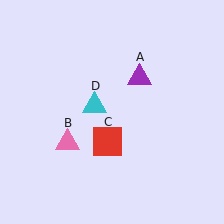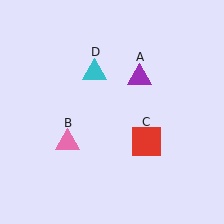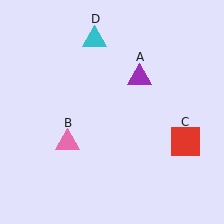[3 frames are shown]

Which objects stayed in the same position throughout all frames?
Purple triangle (object A) and pink triangle (object B) remained stationary.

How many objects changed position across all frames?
2 objects changed position: red square (object C), cyan triangle (object D).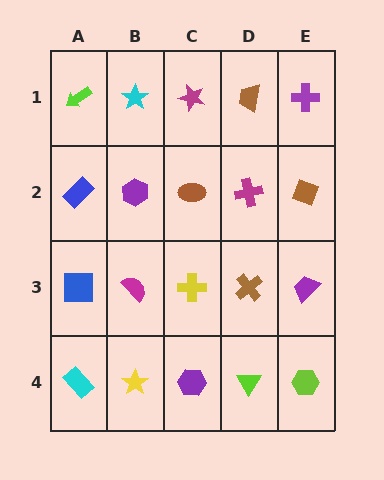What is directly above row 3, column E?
A brown diamond.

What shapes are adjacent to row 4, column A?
A blue square (row 3, column A), a yellow star (row 4, column B).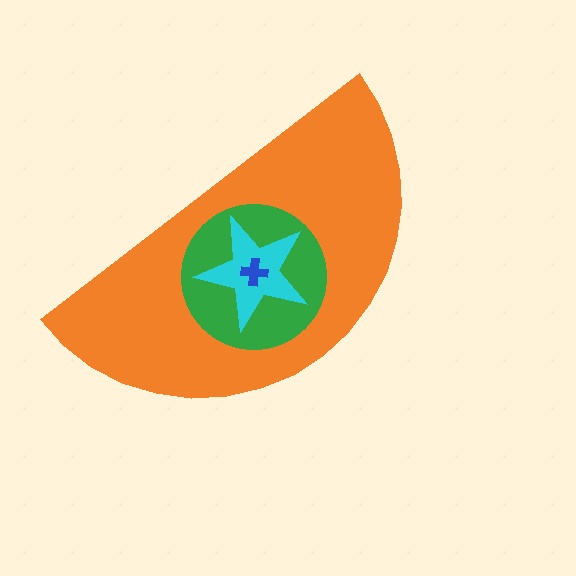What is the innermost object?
The blue cross.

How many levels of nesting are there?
4.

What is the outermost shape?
The orange semicircle.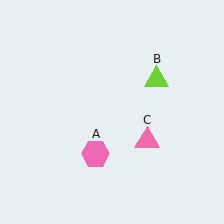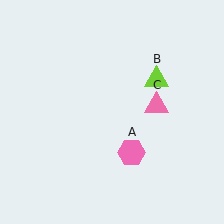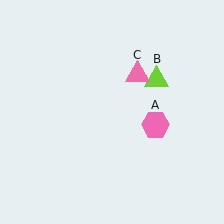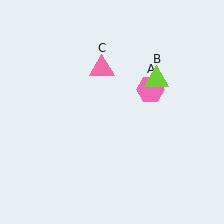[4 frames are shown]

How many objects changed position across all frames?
2 objects changed position: pink hexagon (object A), pink triangle (object C).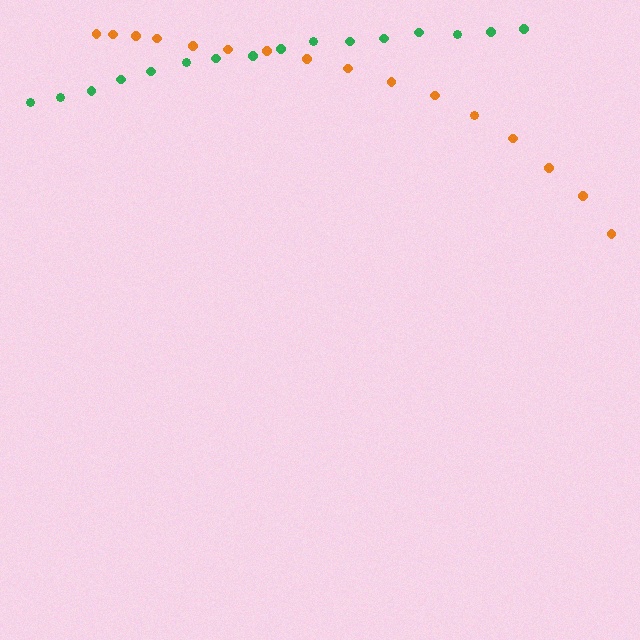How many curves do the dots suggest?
There are 2 distinct paths.